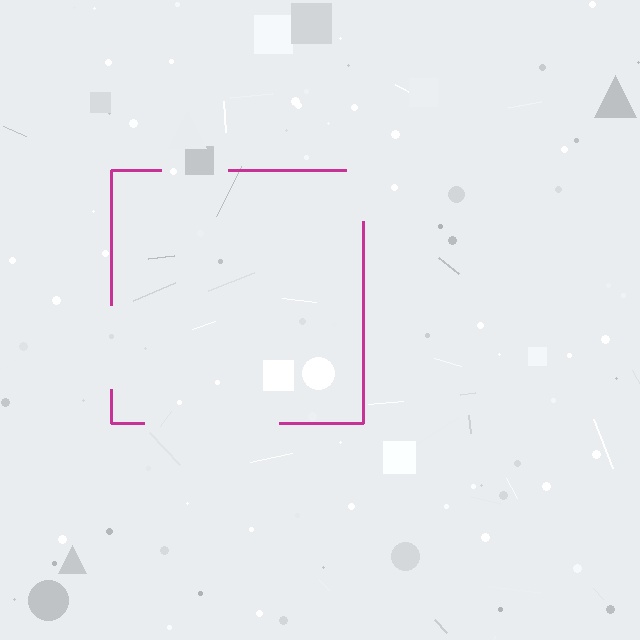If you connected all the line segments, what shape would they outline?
They would outline a square.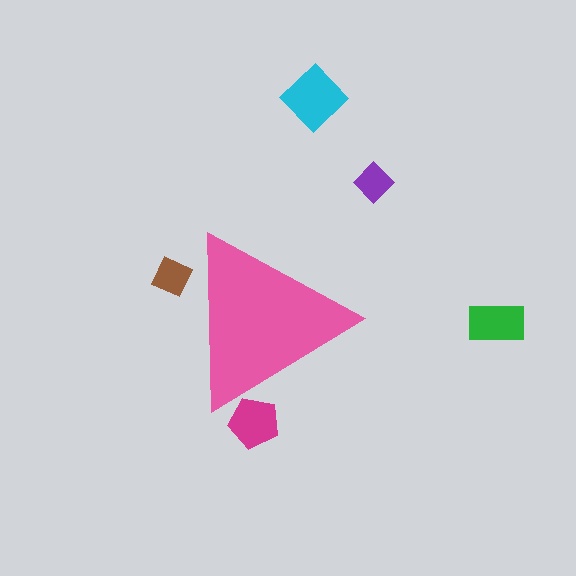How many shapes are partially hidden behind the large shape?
2 shapes are partially hidden.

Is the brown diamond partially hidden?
Yes, the brown diamond is partially hidden behind the pink triangle.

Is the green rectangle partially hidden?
No, the green rectangle is fully visible.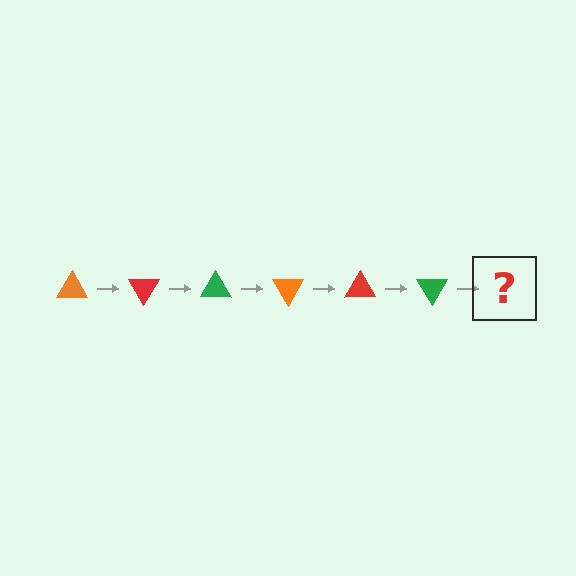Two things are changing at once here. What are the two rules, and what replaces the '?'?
The two rules are that it rotates 60 degrees each step and the color cycles through orange, red, and green. The '?' should be an orange triangle, rotated 360 degrees from the start.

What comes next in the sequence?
The next element should be an orange triangle, rotated 360 degrees from the start.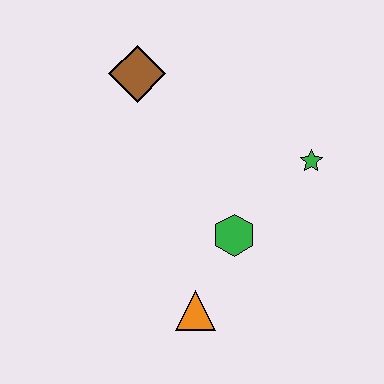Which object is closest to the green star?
The green hexagon is closest to the green star.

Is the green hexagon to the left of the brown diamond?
No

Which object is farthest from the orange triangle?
The brown diamond is farthest from the orange triangle.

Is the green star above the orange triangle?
Yes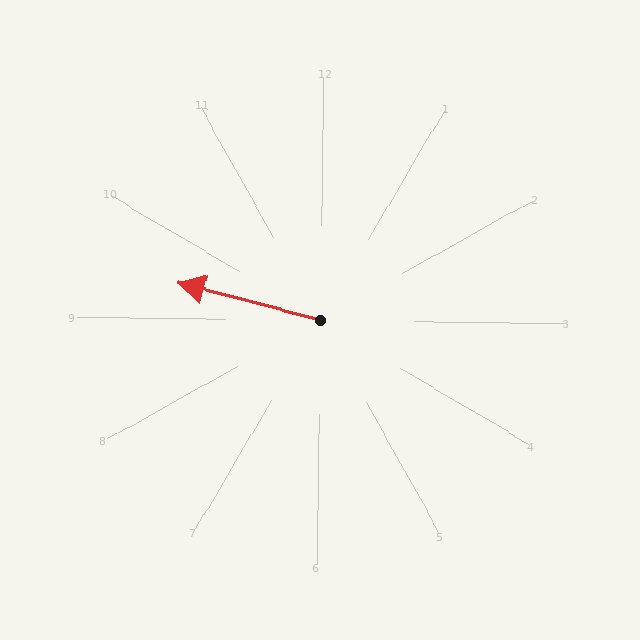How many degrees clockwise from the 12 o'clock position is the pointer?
Approximately 284 degrees.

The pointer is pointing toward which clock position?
Roughly 9 o'clock.